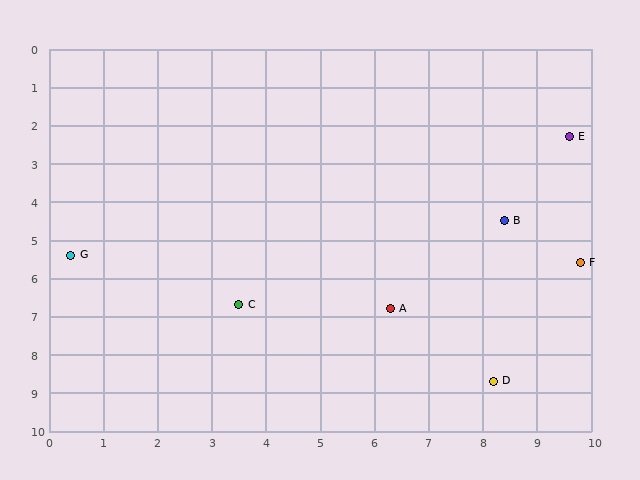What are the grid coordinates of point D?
Point D is at approximately (8.2, 8.7).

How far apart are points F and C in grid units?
Points F and C are about 6.4 grid units apart.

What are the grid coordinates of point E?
Point E is at approximately (9.6, 2.3).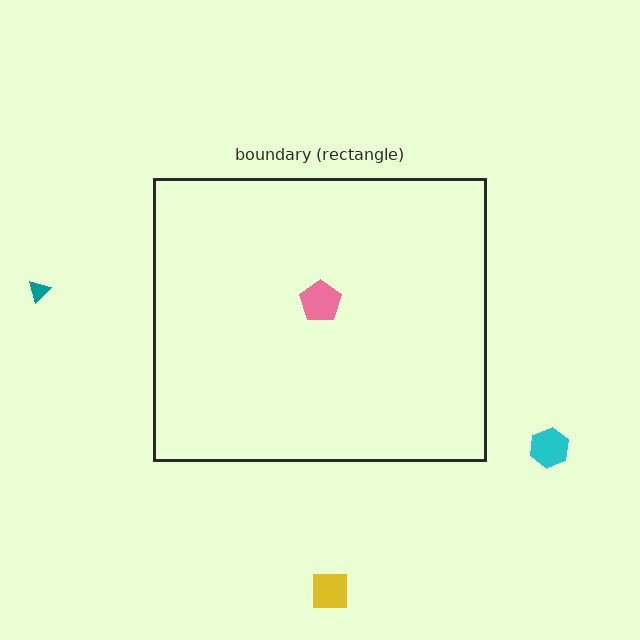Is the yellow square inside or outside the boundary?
Outside.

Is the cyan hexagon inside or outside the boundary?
Outside.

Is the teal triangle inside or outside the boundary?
Outside.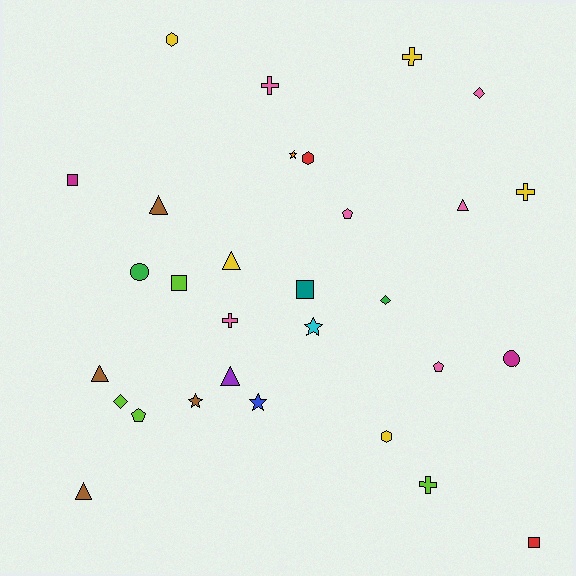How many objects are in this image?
There are 30 objects.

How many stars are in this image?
There are 4 stars.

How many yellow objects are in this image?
There are 5 yellow objects.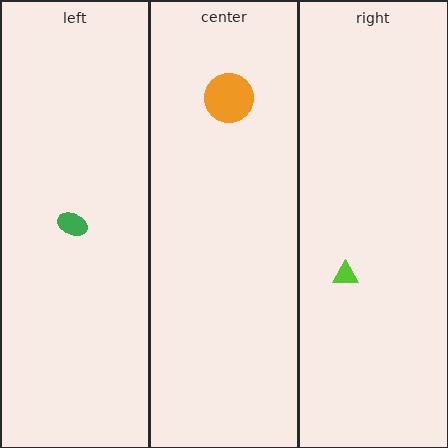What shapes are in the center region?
The orange circle.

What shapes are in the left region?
The green ellipse.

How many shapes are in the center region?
1.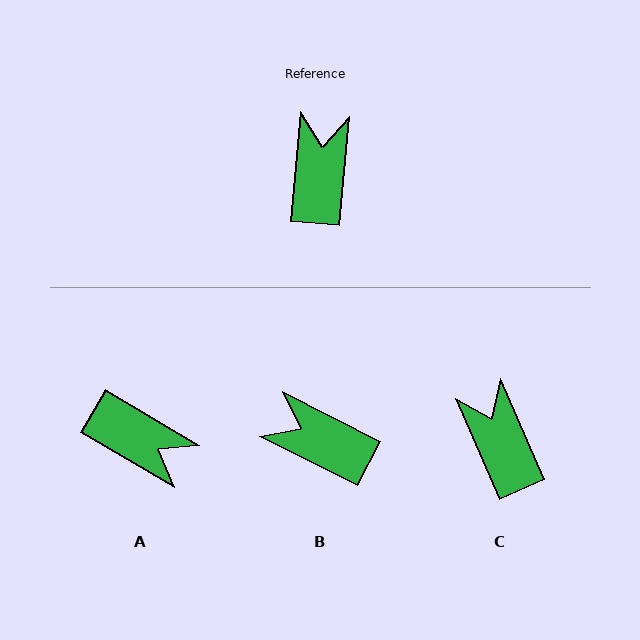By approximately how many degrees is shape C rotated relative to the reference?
Approximately 29 degrees counter-clockwise.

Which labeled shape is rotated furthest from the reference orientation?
A, about 115 degrees away.